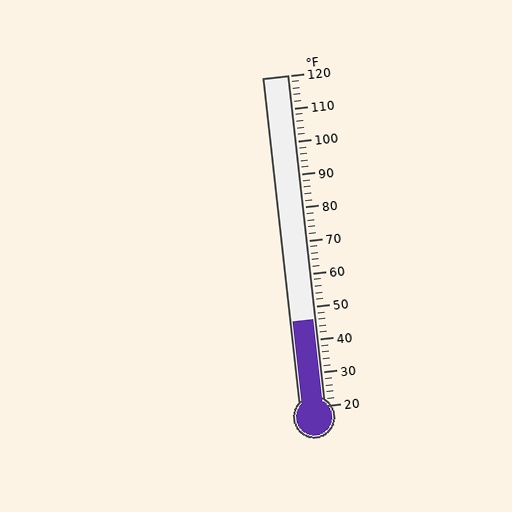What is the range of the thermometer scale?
The thermometer scale ranges from 20°F to 120°F.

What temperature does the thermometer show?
The thermometer shows approximately 46°F.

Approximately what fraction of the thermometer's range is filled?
The thermometer is filled to approximately 25% of its range.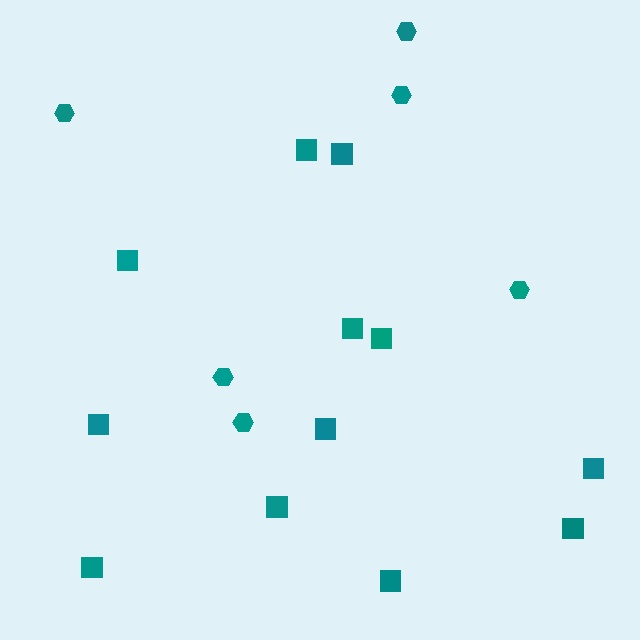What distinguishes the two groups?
There are 2 groups: one group of squares (12) and one group of hexagons (6).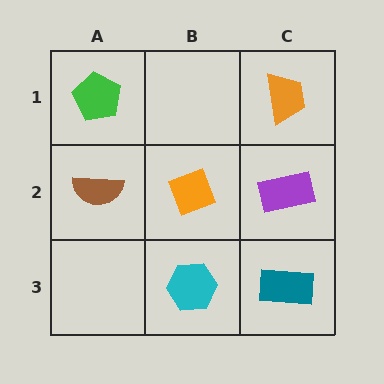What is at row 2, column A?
A brown semicircle.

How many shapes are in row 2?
3 shapes.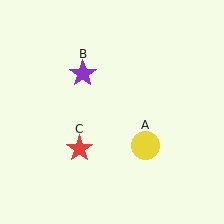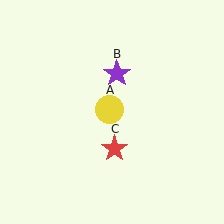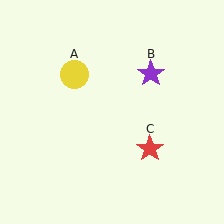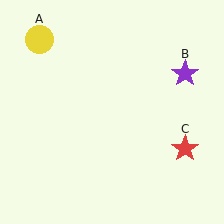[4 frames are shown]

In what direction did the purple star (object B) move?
The purple star (object B) moved right.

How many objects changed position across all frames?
3 objects changed position: yellow circle (object A), purple star (object B), red star (object C).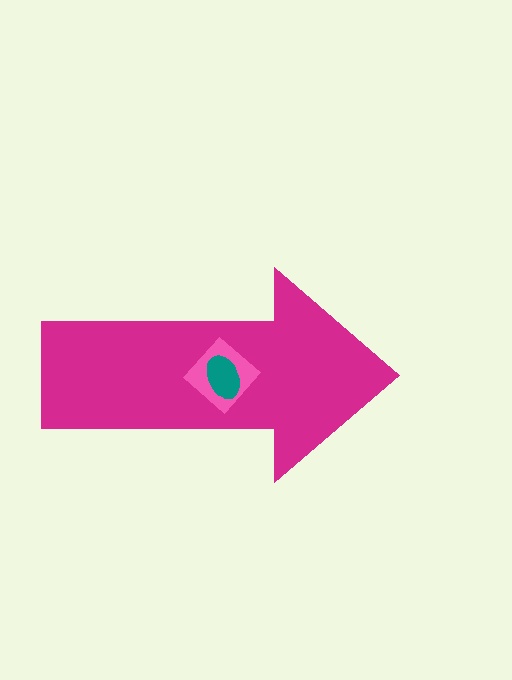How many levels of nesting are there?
3.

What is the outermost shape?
The magenta arrow.